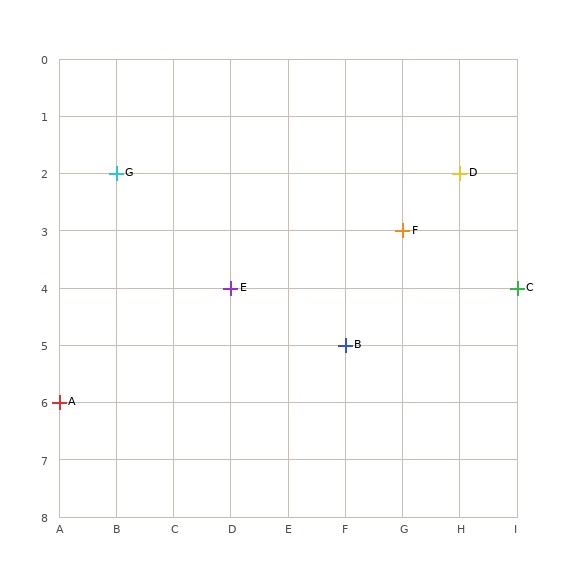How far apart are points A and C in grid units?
Points A and C are 8 columns and 2 rows apart (about 8.2 grid units diagonally).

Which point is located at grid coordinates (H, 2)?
Point D is at (H, 2).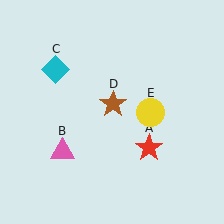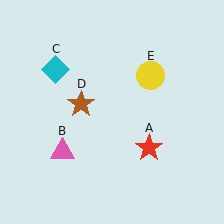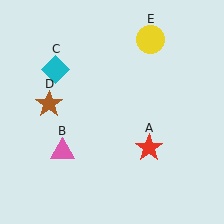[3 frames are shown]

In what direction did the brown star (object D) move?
The brown star (object D) moved left.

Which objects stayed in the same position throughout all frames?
Red star (object A) and pink triangle (object B) and cyan diamond (object C) remained stationary.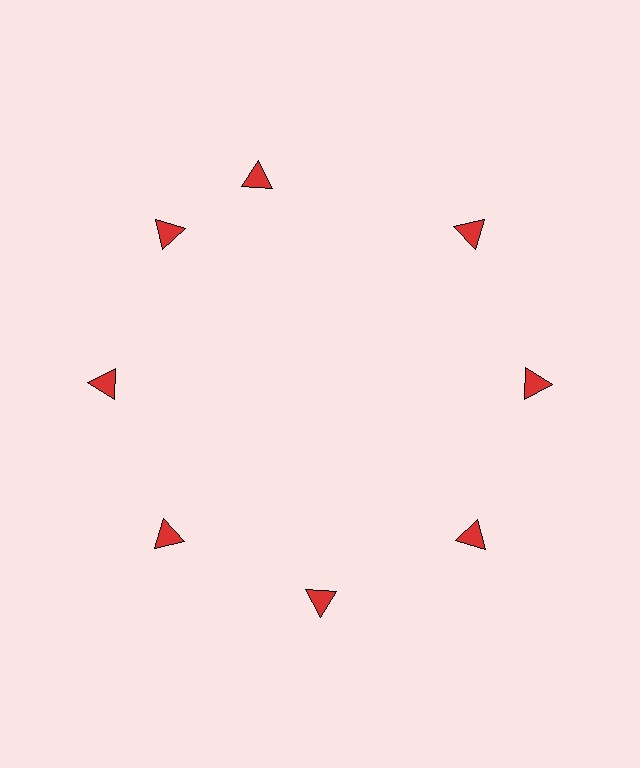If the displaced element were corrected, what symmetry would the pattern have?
It would have 8-fold rotational symmetry — the pattern would map onto itself every 45 degrees.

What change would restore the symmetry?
The symmetry would be restored by rotating it back into even spacing with its neighbors so that all 8 triangles sit at equal angles and equal distance from the center.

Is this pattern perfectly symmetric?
No. The 8 red triangles are arranged in a ring, but one element near the 12 o'clock position is rotated out of alignment along the ring, breaking the 8-fold rotational symmetry.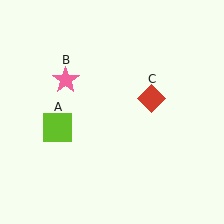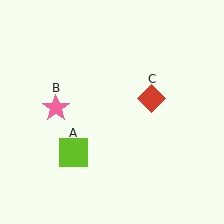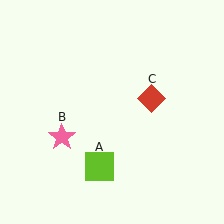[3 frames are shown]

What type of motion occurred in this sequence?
The lime square (object A), pink star (object B) rotated counterclockwise around the center of the scene.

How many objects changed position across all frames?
2 objects changed position: lime square (object A), pink star (object B).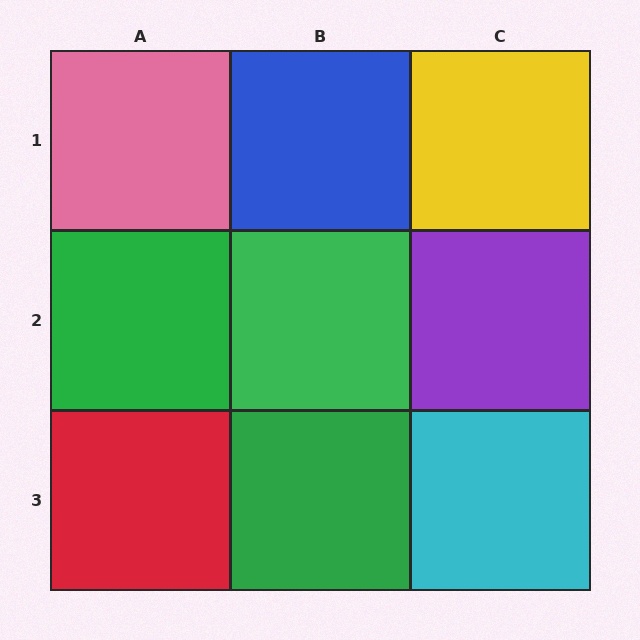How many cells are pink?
1 cell is pink.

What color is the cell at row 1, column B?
Blue.